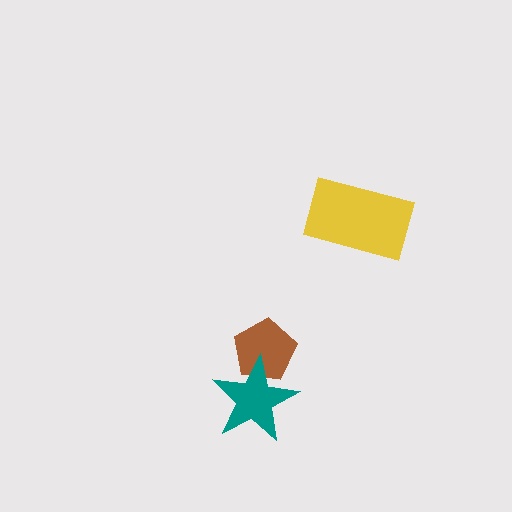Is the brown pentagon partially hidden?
Yes, it is partially covered by another shape.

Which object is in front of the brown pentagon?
The teal star is in front of the brown pentagon.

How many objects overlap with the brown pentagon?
1 object overlaps with the brown pentagon.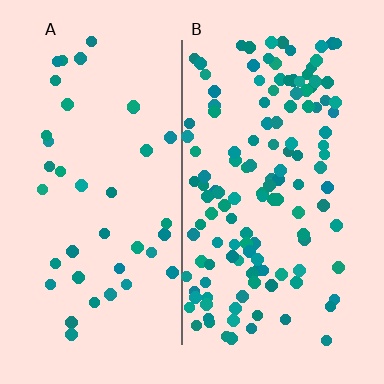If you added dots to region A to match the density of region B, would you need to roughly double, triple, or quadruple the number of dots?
Approximately triple.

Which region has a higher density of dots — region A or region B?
B (the right).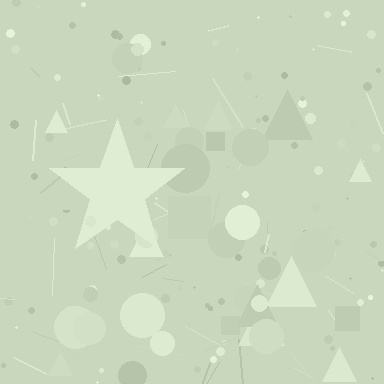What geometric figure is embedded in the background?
A star is embedded in the background.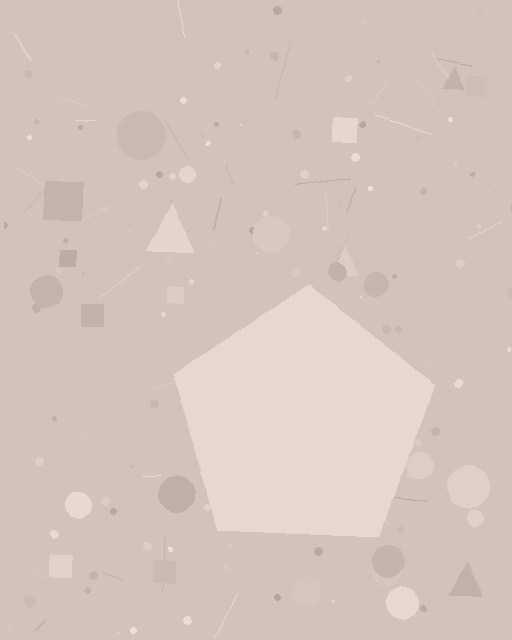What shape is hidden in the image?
A pentagon is hidden in the image.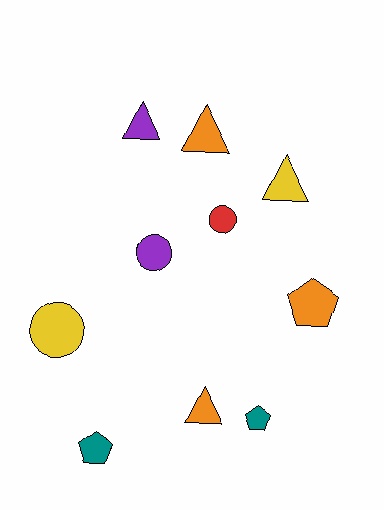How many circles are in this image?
There are 3 circles.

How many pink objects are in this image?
There are no pink objects.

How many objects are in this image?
There are 10 objects.